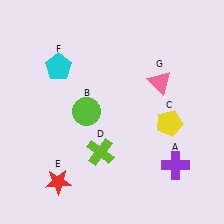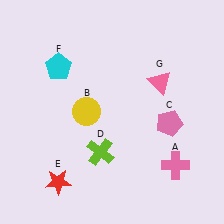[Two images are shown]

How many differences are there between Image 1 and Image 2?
There are 3 differences between the two images.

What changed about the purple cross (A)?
In Image 1, A is purple. In Image 2, it changed to pink.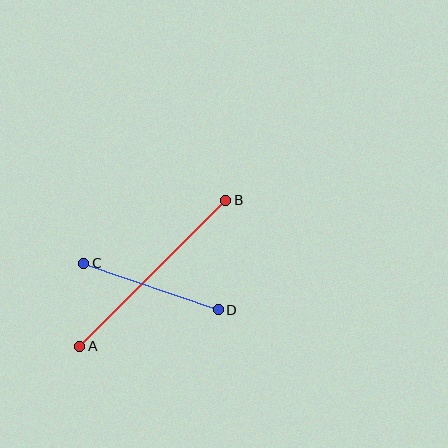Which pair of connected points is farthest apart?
Points A and B are farthest apart.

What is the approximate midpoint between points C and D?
The midpoint is at approximately (151, 286) pixels.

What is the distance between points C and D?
The distance is approximately 143 pixels.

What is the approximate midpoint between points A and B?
The midpoint is at approximately (153, 273) pixels.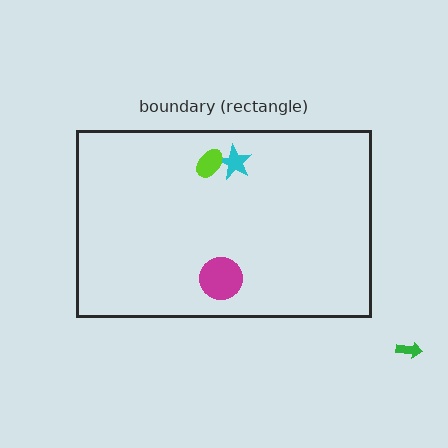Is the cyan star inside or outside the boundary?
Inside.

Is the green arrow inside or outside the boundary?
Outside.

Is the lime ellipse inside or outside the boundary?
Inside.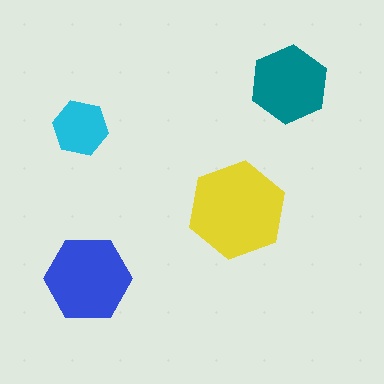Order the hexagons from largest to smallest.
the yellow one, the blue one, the teal one, the cyan one.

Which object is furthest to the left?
The cyan hexagon is leftmost.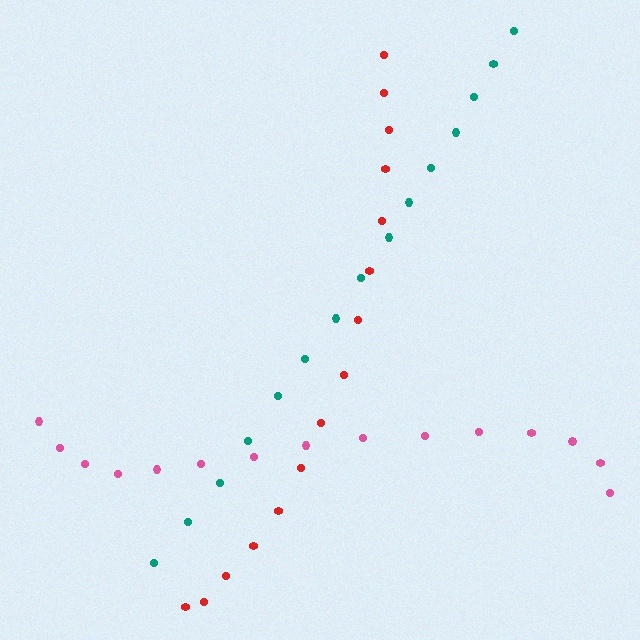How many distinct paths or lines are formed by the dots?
There are 3 distinct paths.